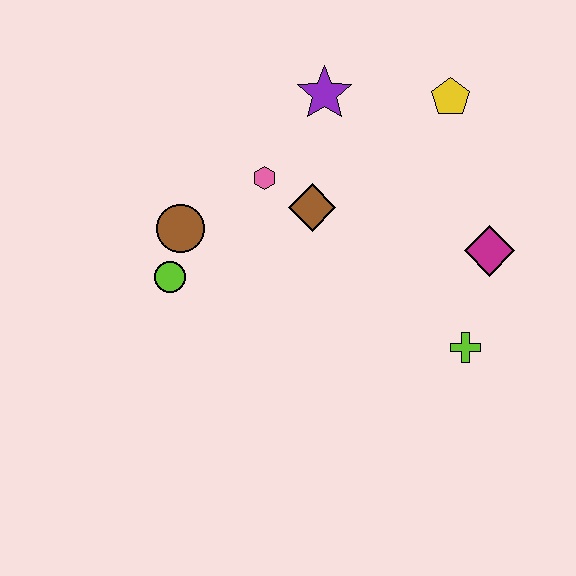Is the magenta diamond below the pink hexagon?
Yes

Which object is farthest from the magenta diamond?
The lime circle is farthest from the magenta diamond.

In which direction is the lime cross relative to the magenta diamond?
The lime cross is below the magenta diamond.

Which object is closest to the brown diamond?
The pink hexagon is closest to the brown diamond.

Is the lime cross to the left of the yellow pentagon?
No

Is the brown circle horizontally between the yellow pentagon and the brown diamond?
No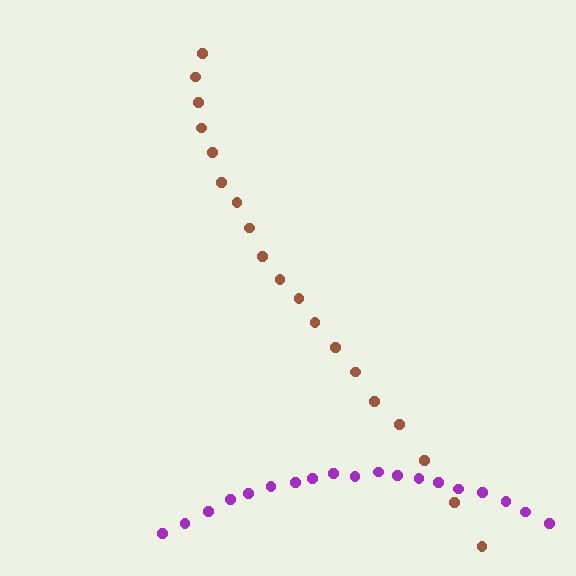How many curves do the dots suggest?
There are 2 distinct paths.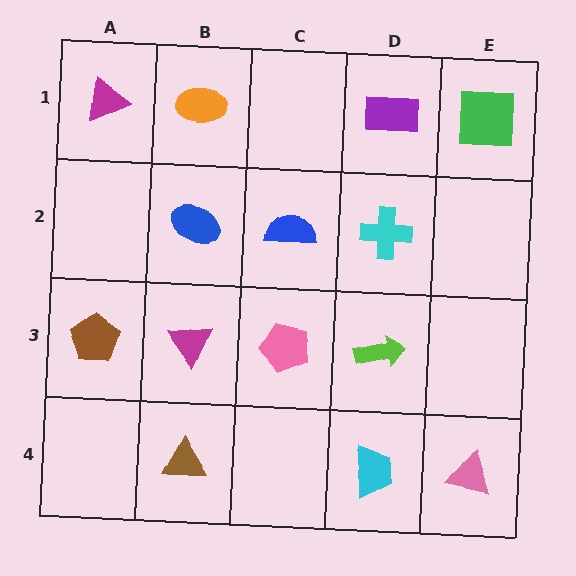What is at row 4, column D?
A cyan trapezoid.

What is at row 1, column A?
A magenta triangle.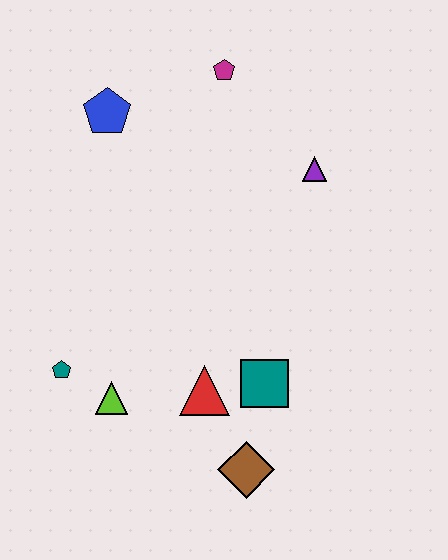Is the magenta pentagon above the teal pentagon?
Yes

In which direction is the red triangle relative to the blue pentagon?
The red triangle is below the blue pentagon.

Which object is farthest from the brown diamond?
The magenta pentagon is farthest from the brown diamond.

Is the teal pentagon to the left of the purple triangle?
Yes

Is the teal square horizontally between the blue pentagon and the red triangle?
No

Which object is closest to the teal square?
The red triangle is closest to the teal square.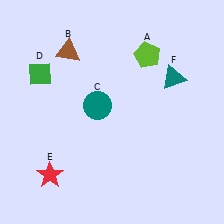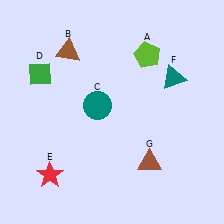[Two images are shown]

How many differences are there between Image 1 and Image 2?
There is 1 difference between the two images.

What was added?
A brown triangle (G) was added in Image 2.